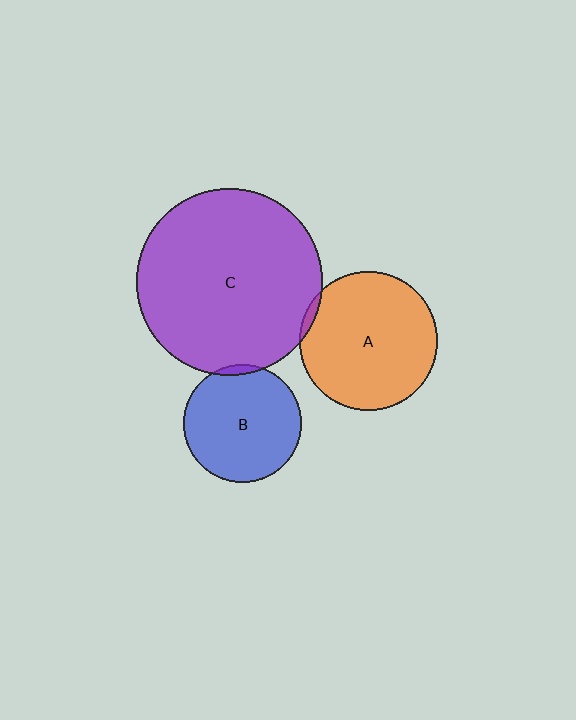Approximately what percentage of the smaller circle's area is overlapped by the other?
Approximately 5%.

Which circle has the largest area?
Circle C (purple).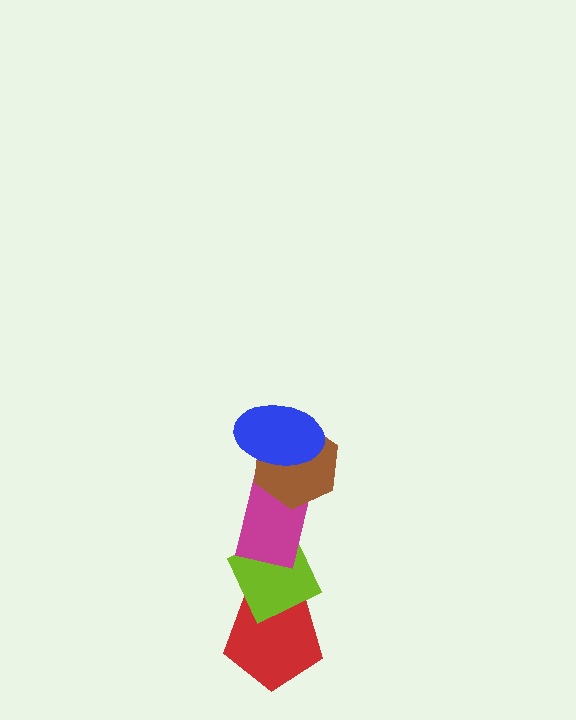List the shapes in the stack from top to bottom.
From top to bottom: the blue ellipse, the brown hexagon, the magenta rectangle, the lime diamond, the red pentagon.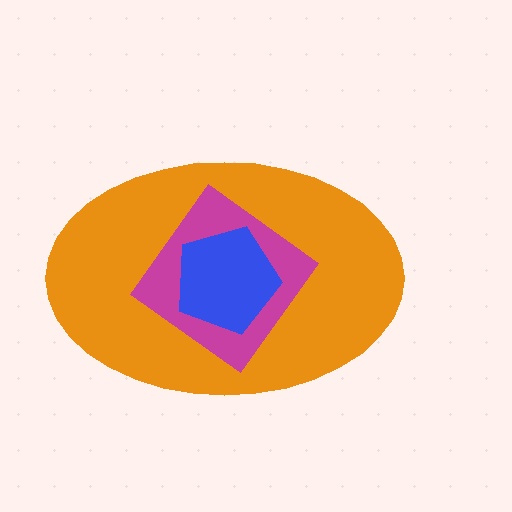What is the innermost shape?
The blue pentagon.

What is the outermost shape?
The orange ellipse.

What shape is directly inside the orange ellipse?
The magenta diamond.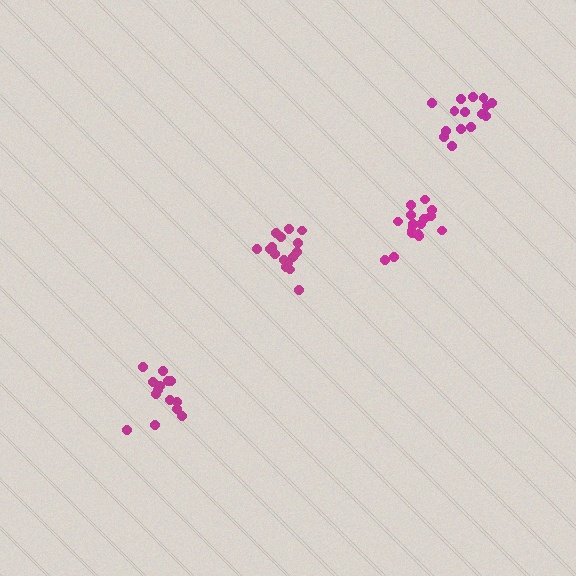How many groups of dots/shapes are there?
There are 4 groups.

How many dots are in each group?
Group 1: 15 dots, Group 2: 16 dots, Group 3: 14 dots, Group 4: 17 dots (62 total).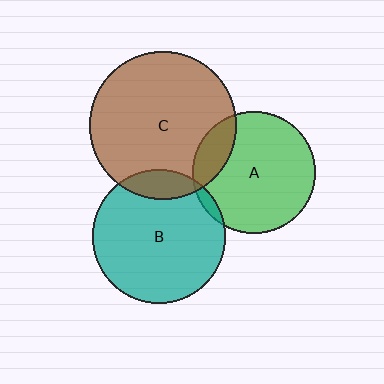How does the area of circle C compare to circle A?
Approximately 1.5 times.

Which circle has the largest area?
Circle C (brown).